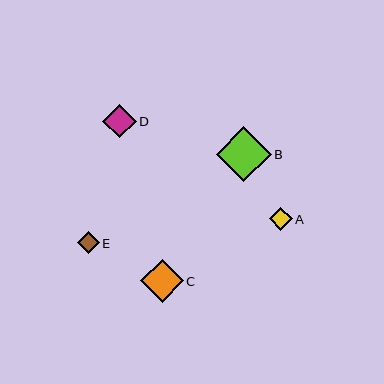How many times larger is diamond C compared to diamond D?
Diamond C is approximately 1.3 times the size of diamond D.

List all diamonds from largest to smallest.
From largest to smallest: B, C, D, A, E.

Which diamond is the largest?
Diamond B is the largest with a size of approximately 54 pixels.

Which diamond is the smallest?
Diamond E is the smallest with a size of approximately 22 pixels.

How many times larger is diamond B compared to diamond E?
Diamond B is approximately 2.5 times the size of diamond E.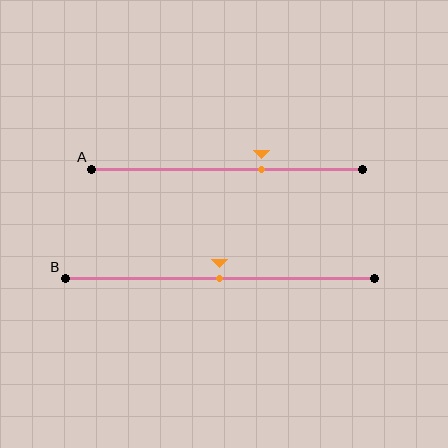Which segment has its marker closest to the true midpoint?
Segment B has its marker closest to the true midpoint.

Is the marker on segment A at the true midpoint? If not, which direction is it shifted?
No, the marker on segment A is shifted to the right by about 13% of the segment length.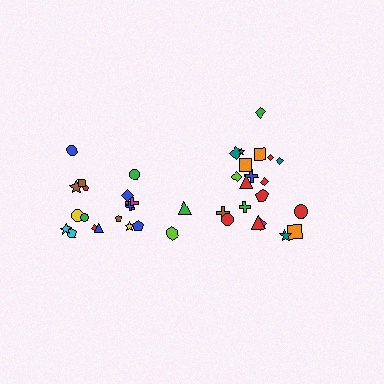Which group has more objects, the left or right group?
The right group.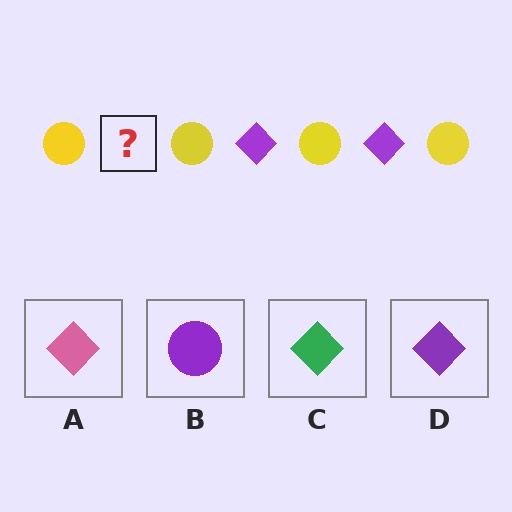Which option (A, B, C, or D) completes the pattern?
D.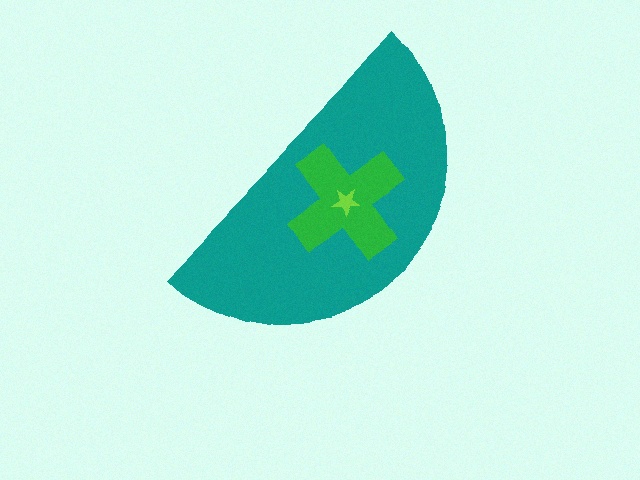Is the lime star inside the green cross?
Yes.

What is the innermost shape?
The lime star.